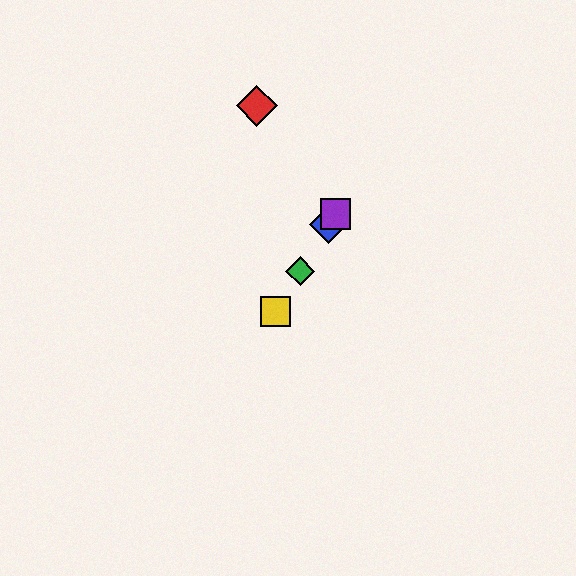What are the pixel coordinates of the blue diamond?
The blue diamond is at (329, 225).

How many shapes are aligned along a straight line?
4 shapes (the blue diamond, the green diamond, the yellow square, the purple square) are aligned along a straight line.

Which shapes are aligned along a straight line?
The blue diamond, the green diamond, the yellow square, the purple square are aligned along a straight line.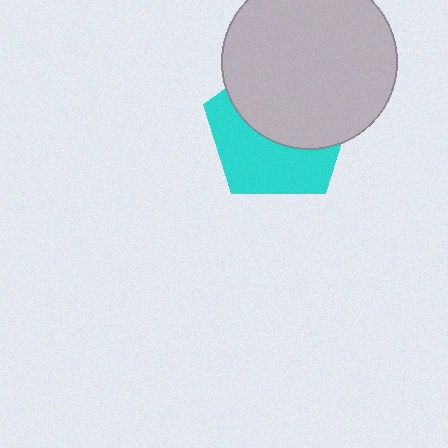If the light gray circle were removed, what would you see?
You would see the complete cyan pentagon.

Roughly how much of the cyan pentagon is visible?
About half of it is visible (roughly 47%).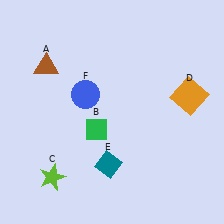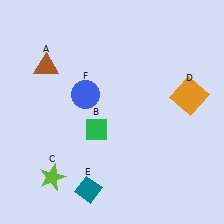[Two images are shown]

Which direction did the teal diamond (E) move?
The teal diamond (E) moved down.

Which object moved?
The teal diamond (E) moved down.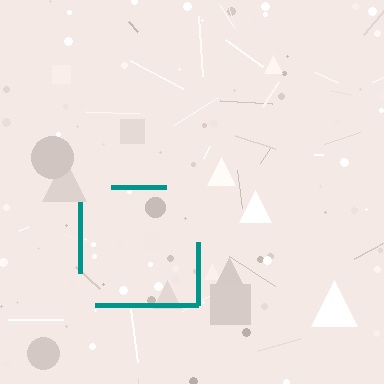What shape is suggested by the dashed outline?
The dashed outline suggests a square.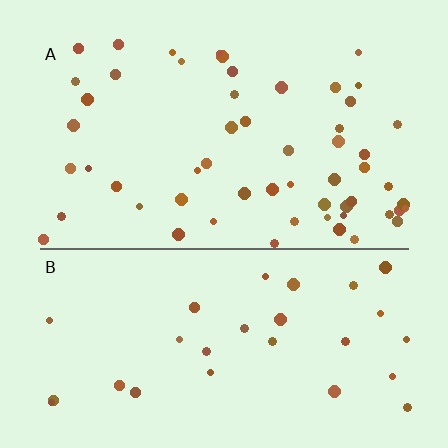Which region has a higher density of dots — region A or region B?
A (the top).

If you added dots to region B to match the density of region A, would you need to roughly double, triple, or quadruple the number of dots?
Approximately double.